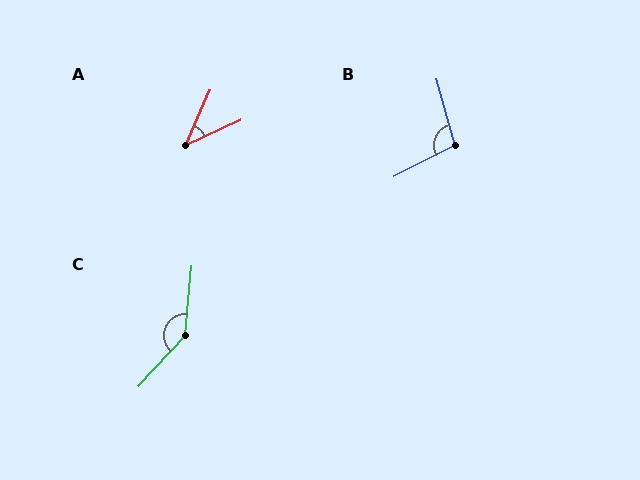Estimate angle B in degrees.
Approximately 102 degrees.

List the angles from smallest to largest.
A (42°), B (102°), C (142°).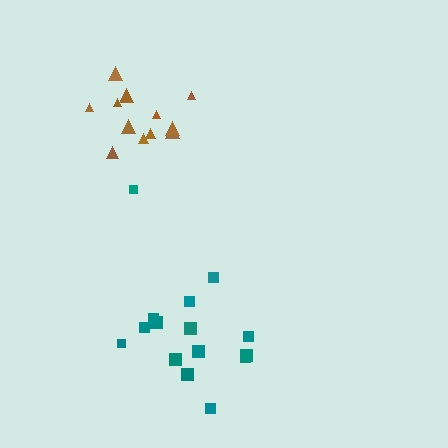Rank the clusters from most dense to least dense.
brown, teal.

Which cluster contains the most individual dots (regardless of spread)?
Teal (15).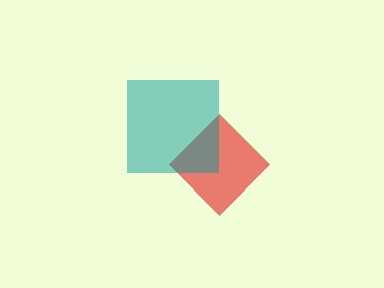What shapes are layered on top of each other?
The layered shapes are: a red diamond, a teal square.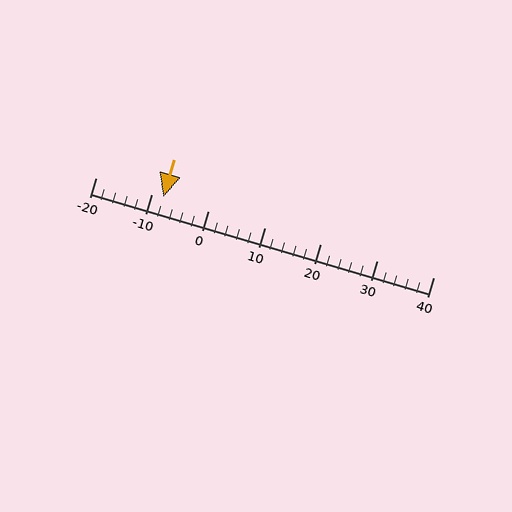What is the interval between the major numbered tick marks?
The major tick marks are spaced 10 units apart.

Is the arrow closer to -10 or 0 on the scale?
The arrow is closer to -10.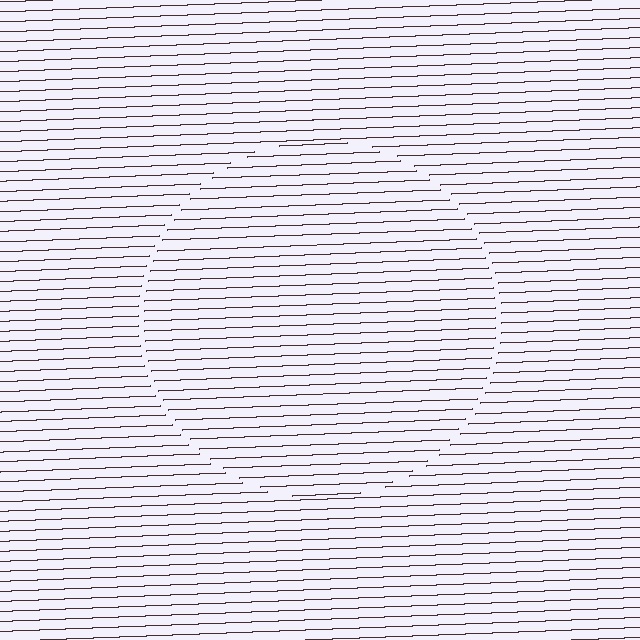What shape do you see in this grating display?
An illusory circle. The interior of the shape contains the same grating, shifted by half a period — the contour is defined by the phase discontinuity where line-ends from the inner and outer gratings abut.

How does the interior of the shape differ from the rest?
The interior of the shape contains the same grating, shifted by half a period — the contour is defined by the phase discontinuity where line-ends from the inner and outer gratings abut.